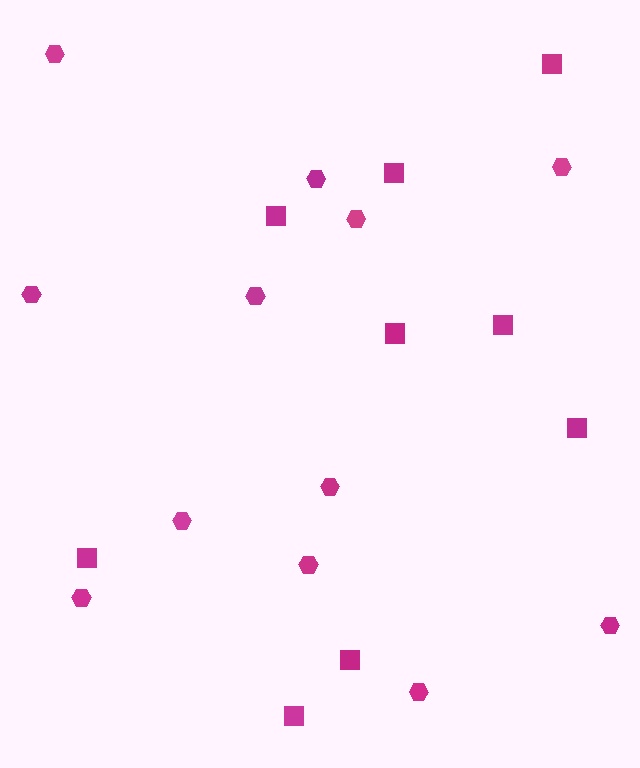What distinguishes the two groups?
There are 2 groups: one group of hexagons (12) and one group of squares (9).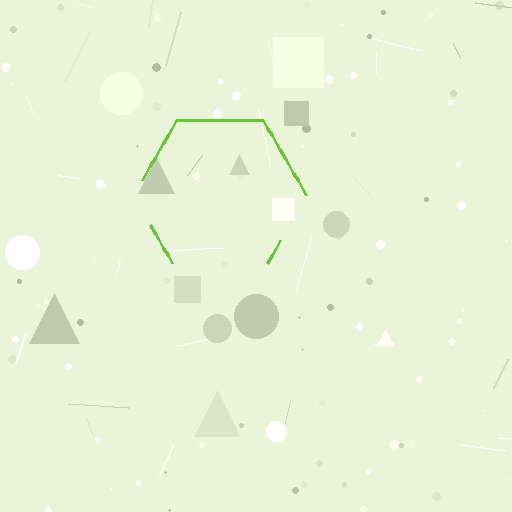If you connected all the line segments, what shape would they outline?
They would outline a hexagon.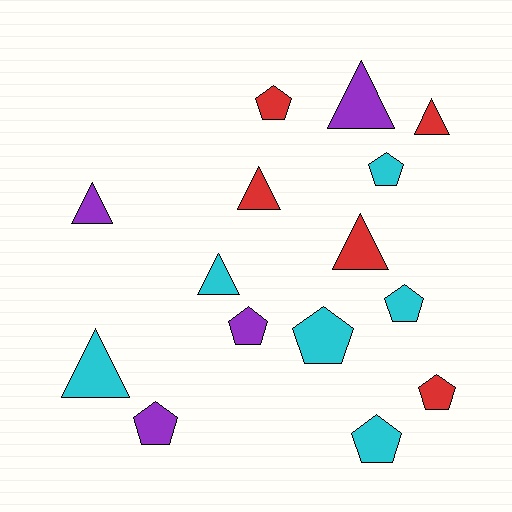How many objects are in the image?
There are 15 objects.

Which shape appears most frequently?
Pentagon, with 8 objects.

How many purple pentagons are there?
There are 2 purple pentagons.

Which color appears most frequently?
Cyan, with 6 objects.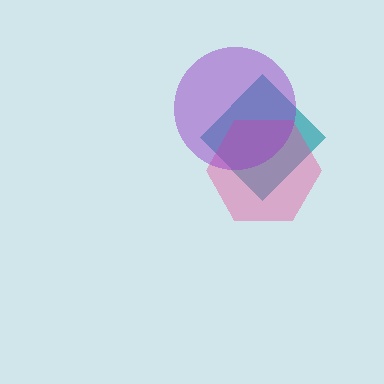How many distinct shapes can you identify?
There are 3 distinct shapes: a teal diamond, a pink hexagon, a purple circle.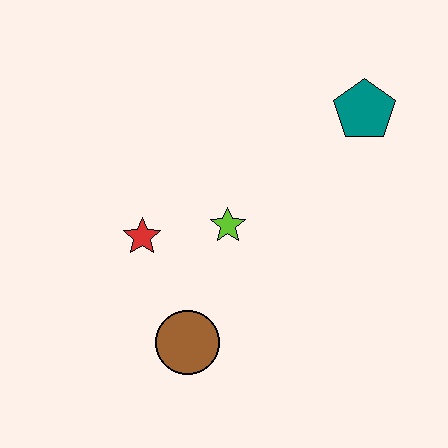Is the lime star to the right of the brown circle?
Yes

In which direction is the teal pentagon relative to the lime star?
The teal pentagon is to the right of the lime star.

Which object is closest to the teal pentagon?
The lime star is closest to the teal pentagon.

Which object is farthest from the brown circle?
The teal pentagon is farthest from the brown circle.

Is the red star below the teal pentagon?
Yes